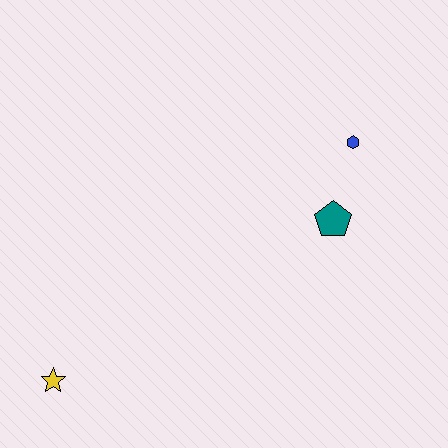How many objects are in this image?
There are 3 objects.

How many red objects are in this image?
There are no red objects.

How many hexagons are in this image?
There is 1 hexagon.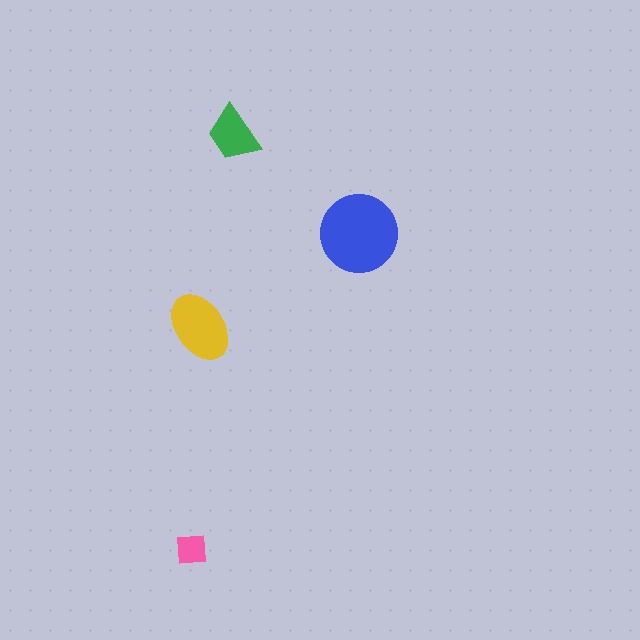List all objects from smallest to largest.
The pink square, the green trapezoid, the yellow ellipse, the blue circle.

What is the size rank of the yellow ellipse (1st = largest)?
2nd.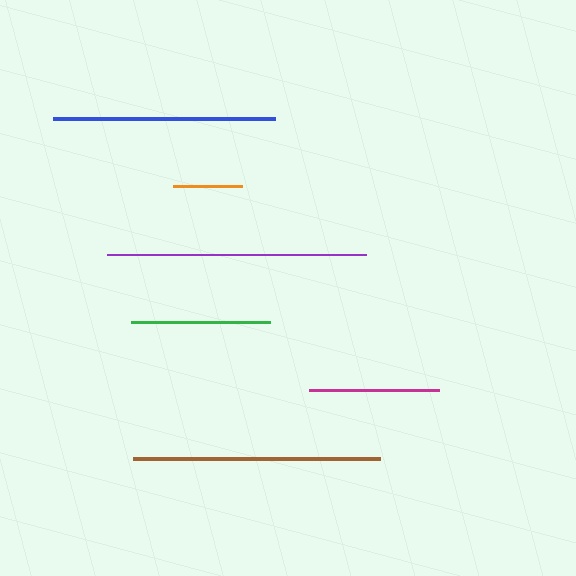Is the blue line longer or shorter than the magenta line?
The blue line is longer than the magenta line.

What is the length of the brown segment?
The brown segment is approximately 247 pixels long.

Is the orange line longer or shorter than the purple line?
The purple line is longer than the orange line.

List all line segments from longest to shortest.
From longest to shortest: purple, brown, blue, green, magenta, orange.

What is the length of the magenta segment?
The magenta segment is approximately 130 pixels long.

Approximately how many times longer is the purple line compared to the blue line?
The purple line is approximately 1.2 times the length of the blue line.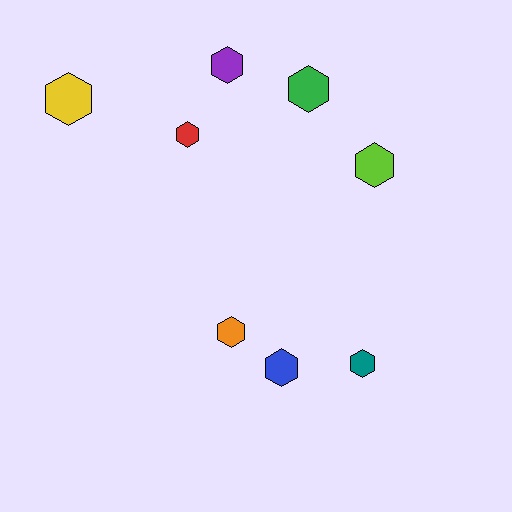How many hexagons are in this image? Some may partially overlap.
There are 8 hexagons.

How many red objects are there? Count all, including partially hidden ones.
There is 1 red object.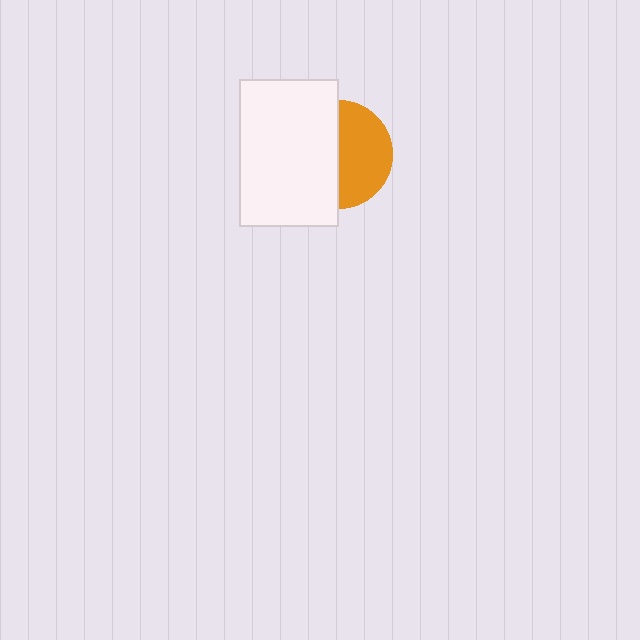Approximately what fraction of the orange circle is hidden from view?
Roughly 51% of the orange circle is hidden behind the white rectangle.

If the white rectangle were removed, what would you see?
You would see the complete orange circle.